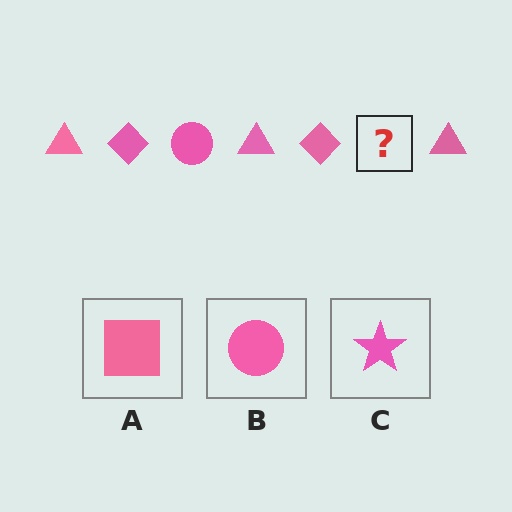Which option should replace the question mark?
Option B.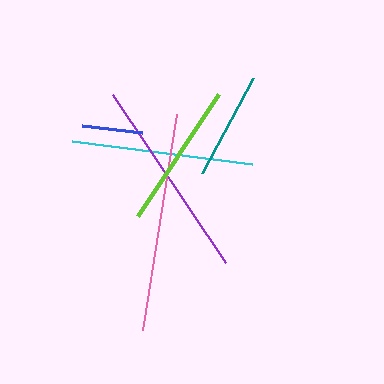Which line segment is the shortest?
The blue line is the shortest at approximately 61 pixels.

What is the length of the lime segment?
The lime segment is approximately 146 pixels long.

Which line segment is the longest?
The pink line is the longest at approximately 219 pixels.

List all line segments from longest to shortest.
From longest to shortest: pink, purple, cyan, lime, teal, blue.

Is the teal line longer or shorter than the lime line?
The lime line is longer than the teal line.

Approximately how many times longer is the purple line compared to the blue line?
The purple line is approximately 3.3 times the length of the blue line.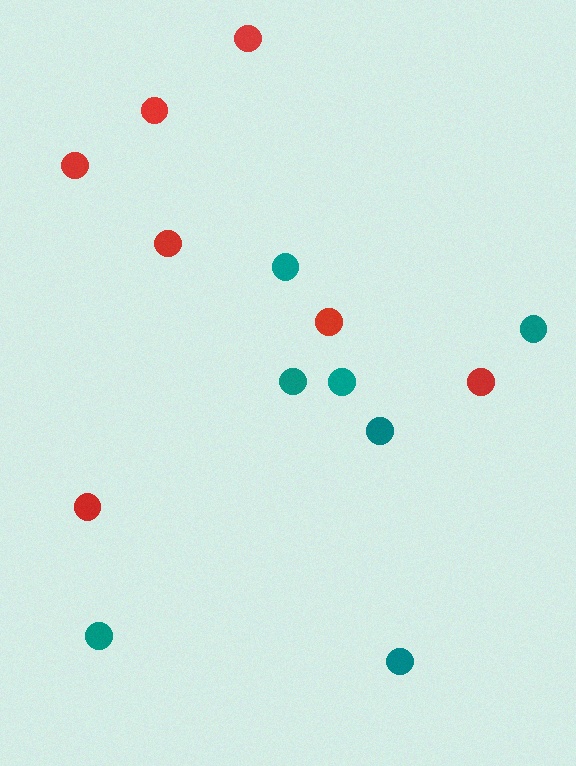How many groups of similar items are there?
There are 2 groups: one group of teal circles (7) and one group of red circles (7).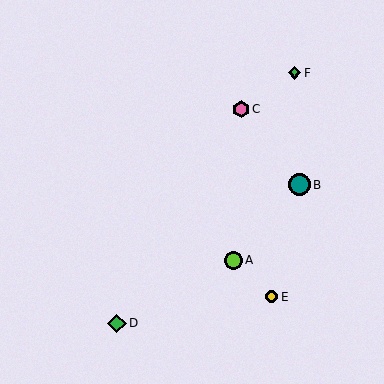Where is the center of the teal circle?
The center of the teal circle is at (299, 185).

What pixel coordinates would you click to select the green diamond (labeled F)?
Click at (295, 73) to select the green diamond F.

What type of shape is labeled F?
Shape F is a green diamond.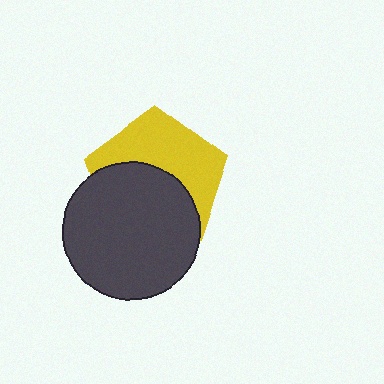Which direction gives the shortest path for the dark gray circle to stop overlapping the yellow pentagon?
Moving down gives the shortest separation.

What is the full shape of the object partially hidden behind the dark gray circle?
The partially hidden object is a yellow pentagon.